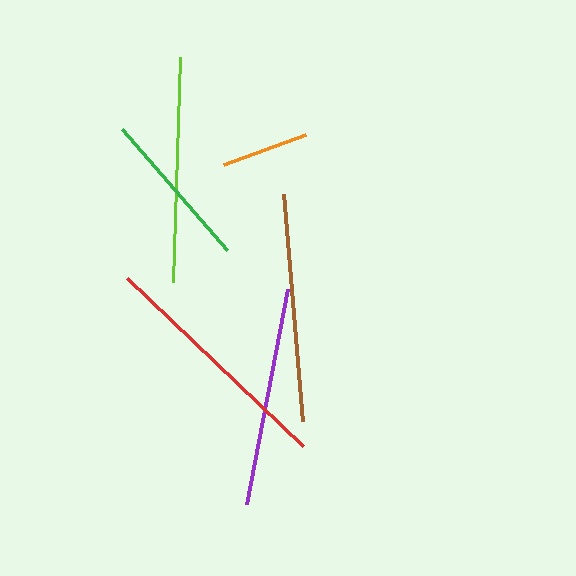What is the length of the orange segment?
The orange segment is approximately 87 pixels long.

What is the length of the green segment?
The green segment is approximately 160 pixels long.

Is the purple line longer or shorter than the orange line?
The purple line is longer than the orange line.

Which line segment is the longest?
The red line is the longest at approximately 243 pixels.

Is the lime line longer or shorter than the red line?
The red line is longer than the lime line.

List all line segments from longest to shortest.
From longest to shortest: red, brown, lime, purple, green, orange.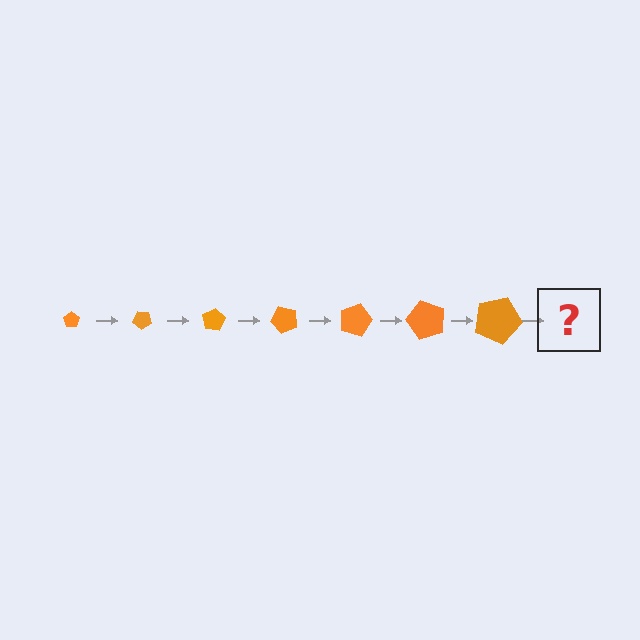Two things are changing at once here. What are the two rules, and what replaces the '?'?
The two rules are that the pentagon grows larger each step and it rotates 40 degrees each step. The '?' should be a pentagon, larger than the previous one and rotated 280 degrees from the start.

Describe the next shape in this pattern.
It should be a pentagon, larger than the previous one and rotated 280 degrees from the start.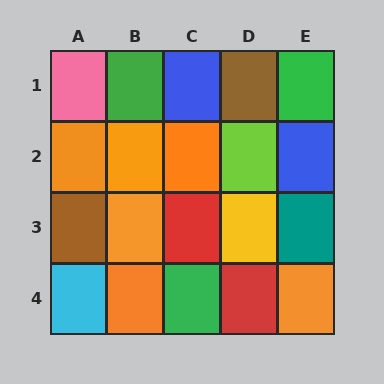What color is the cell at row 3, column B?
Orange.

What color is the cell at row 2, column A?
Orange.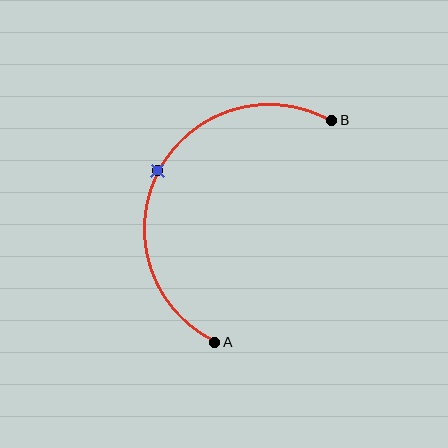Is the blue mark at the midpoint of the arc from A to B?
Yes. The blue mark lies on the arc at equal arc-length from both A and B — it is the arc midpoint.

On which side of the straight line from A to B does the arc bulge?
The arc bulges to the left of the straight line connecting A and B.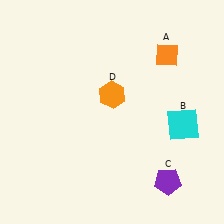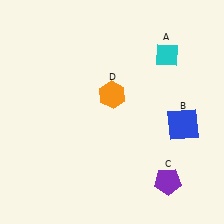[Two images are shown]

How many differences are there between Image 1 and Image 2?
There are 2 differences between the two images.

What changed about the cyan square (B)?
In Image 1, B is cyan. In Image 2, it changed to blue.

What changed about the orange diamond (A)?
In Image 1, A is orange. In Image 2, it changed to cyan.